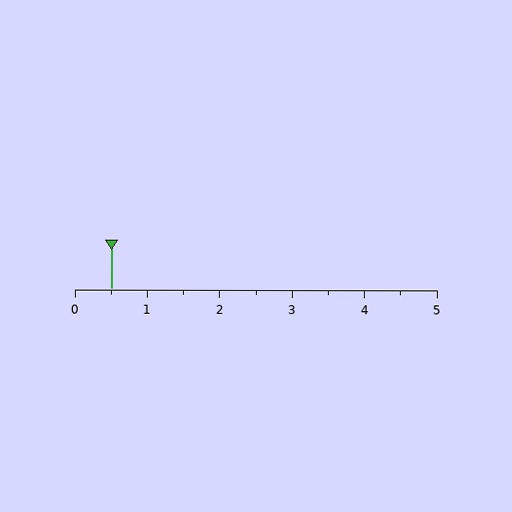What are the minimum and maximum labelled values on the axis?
The axis runs from 0 to 5.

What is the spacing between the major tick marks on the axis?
The major ticks are spaced 1 apart.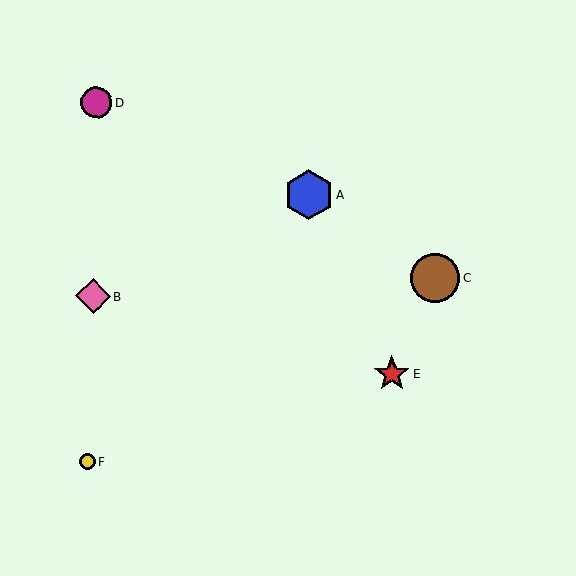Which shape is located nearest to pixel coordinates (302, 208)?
The blue hexagon (labeled A) at (309, 195) is nearest to that location.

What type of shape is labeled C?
Shape C is a brown circle.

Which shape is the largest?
The blue hexagon (labeled A) is the largest.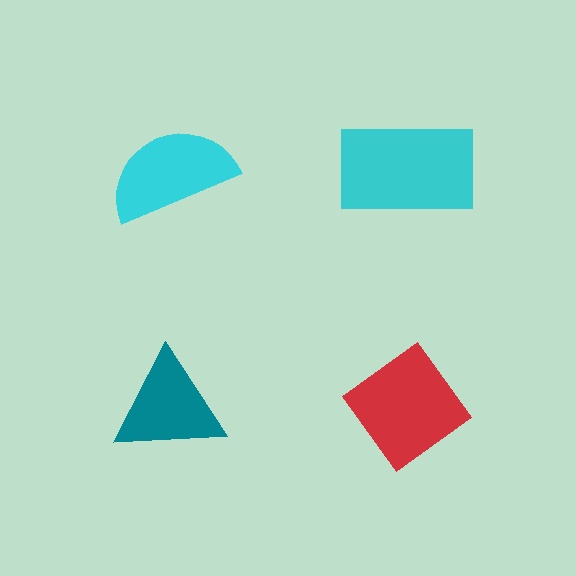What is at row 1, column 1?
A cyan semicircle.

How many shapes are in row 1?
2 shapes.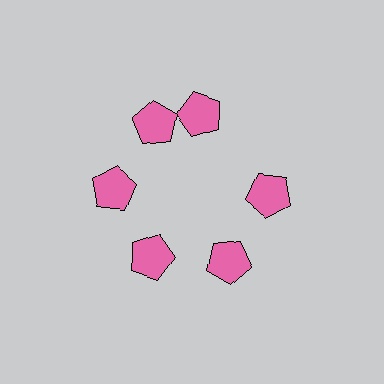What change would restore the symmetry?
The symmetry would be restored by rotating it back into even spacing with its neighbors so that all 6 pentagons sit at equal angles and equal distance from the center.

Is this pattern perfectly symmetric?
No. The 6 pink pentagons are arranged in a ring, but one element near the 1 o'clock position is rotated out of alignment along the ring, breaking the 6-fold rotational symmetry.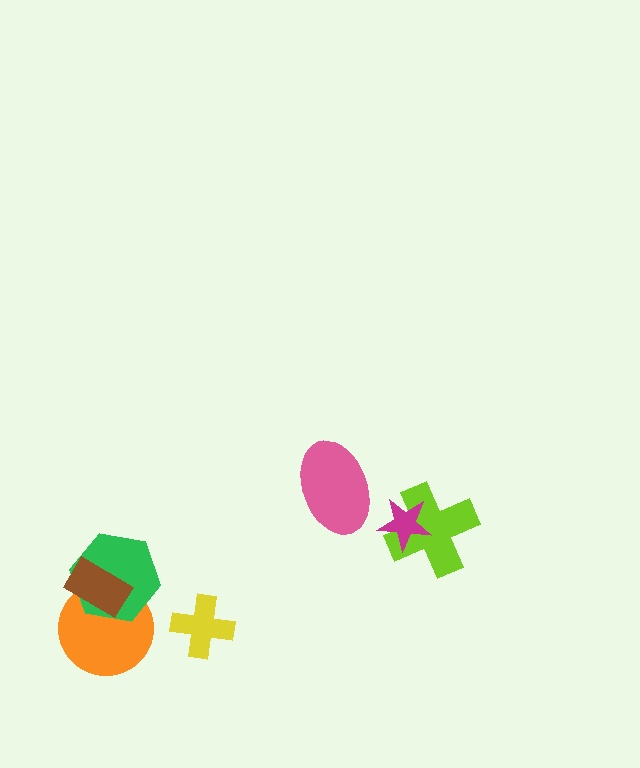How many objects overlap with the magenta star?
1 object overlaps with the magenta star.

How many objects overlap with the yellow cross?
0 objects overlap with the yellow cross.